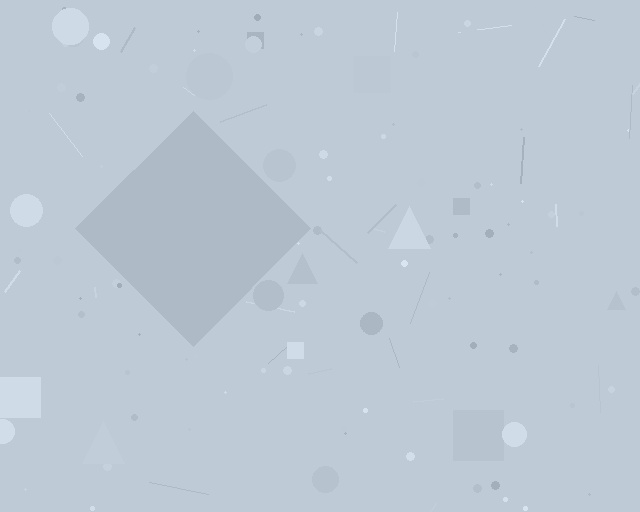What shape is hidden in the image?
A diamond is hidden in the image.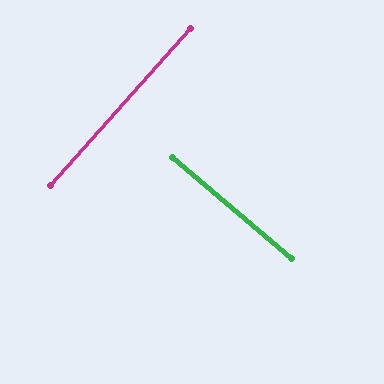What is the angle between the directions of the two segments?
Approximately 89 degrees.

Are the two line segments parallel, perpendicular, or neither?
Perpendicular — they meet at approximately 89°.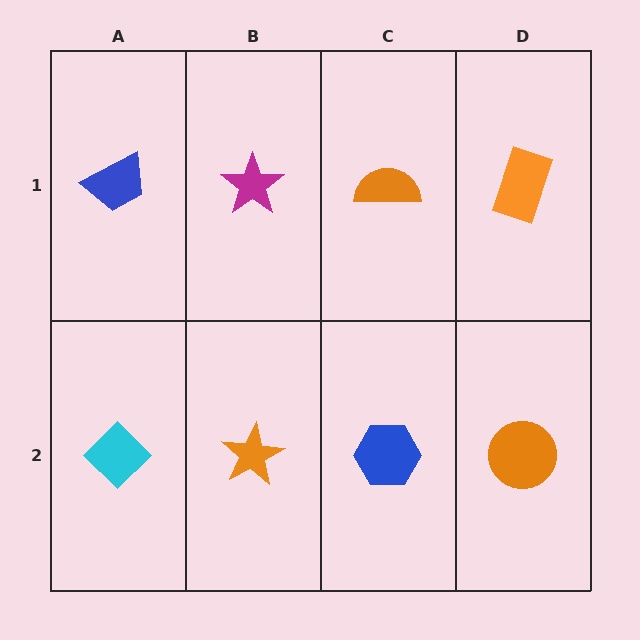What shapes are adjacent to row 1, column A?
A cyan diamond (row 2, column A), a magenta star (row 1, column B).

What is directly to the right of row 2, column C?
An orange circle.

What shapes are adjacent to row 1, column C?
A blue hexagon (row 2, column C), a magenta star (row 1, column B), an orange rectangle (row 1, column D).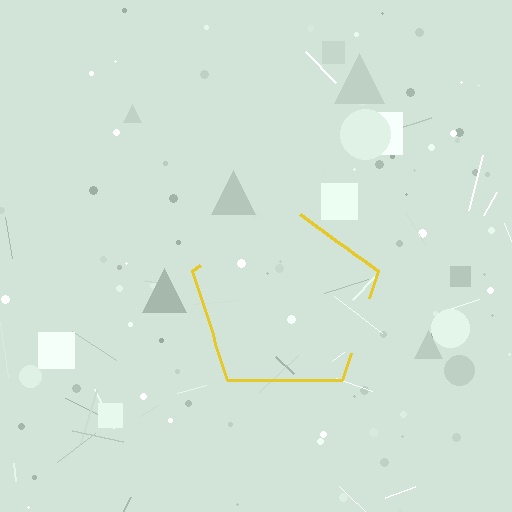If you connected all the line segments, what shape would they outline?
They would outline a pentagon.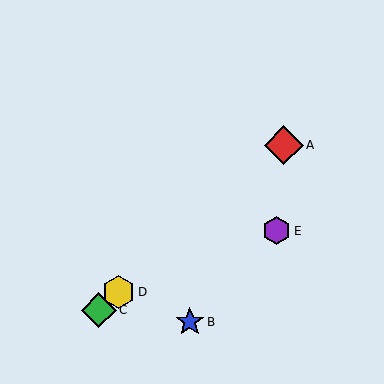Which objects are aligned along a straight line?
Objects A, C, D are aligned along a straight line.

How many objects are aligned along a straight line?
3 objects (A, C, D) are aligned along a straight line.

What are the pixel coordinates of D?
Object D is at (119, 292).